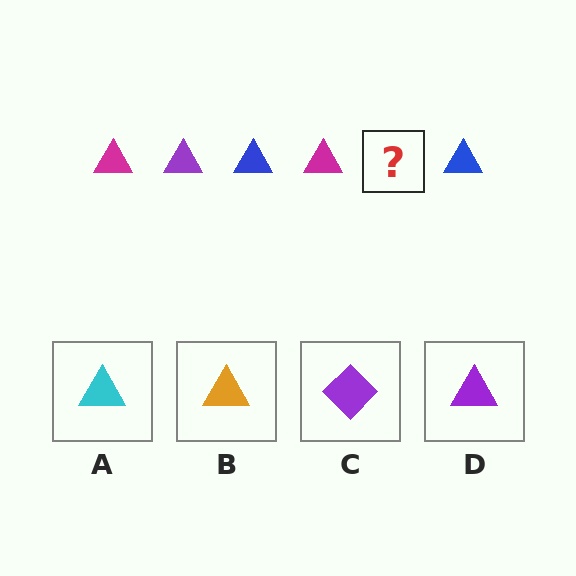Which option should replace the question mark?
Option D.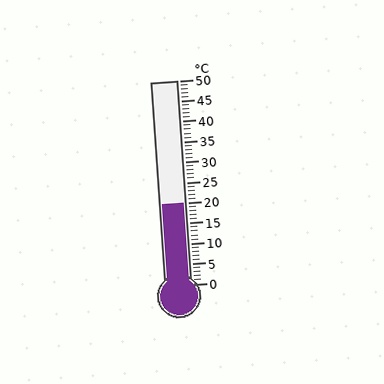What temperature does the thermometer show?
The thermometer shows approximately 20°C.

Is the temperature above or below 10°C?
The temperature is above 10°C.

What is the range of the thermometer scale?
The thermometer scale ranges from 0°C to 50°C.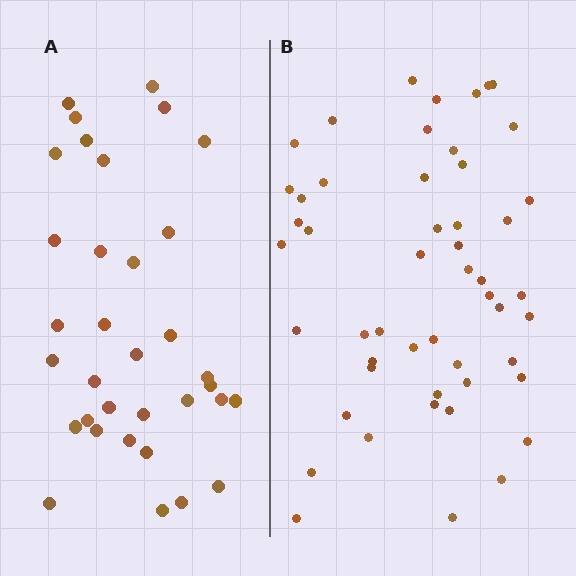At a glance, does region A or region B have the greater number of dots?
Region B (the right region) has more dots.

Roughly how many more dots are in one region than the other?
Region B has approximately 15 more dots than region A.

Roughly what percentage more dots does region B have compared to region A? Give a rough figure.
About 50% more.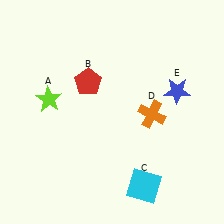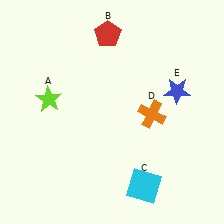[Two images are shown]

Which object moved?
The red pentagon (B) moved up.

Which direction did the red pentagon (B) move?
The red pentagon (B) moved up.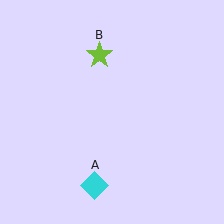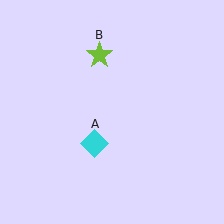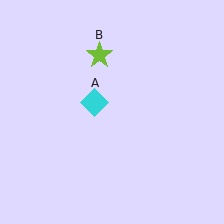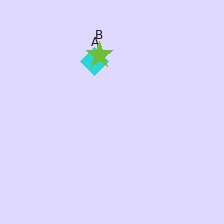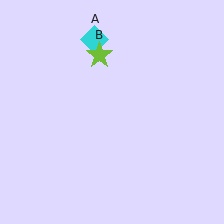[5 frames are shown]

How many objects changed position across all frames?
1 object changed position: cyan diamond (object A).